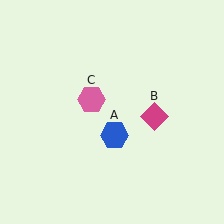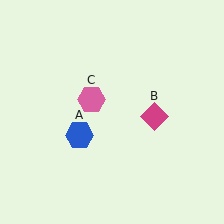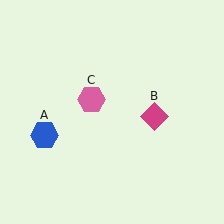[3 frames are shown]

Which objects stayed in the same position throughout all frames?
Magenta diamond (object B) and pink hexagon (object C) remained stationary.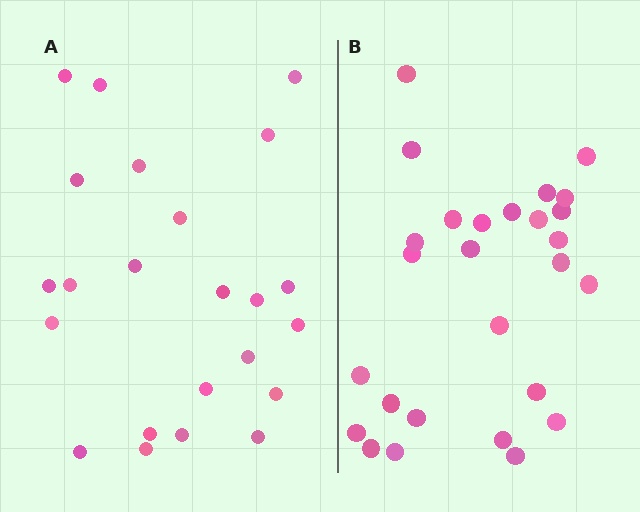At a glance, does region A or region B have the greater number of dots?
Region B (the right region) has more dots.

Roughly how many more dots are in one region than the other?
Region B has about 4 more dots than region A.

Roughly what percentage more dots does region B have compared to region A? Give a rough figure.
About 15% more.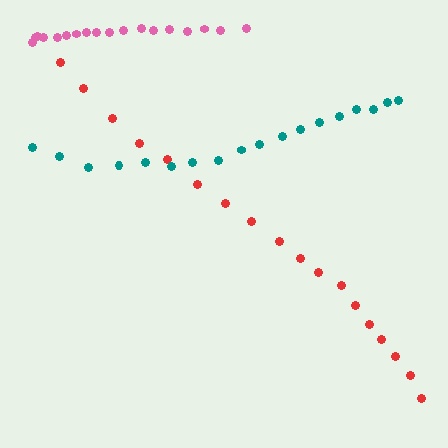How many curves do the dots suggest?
There are 3 distinct paths.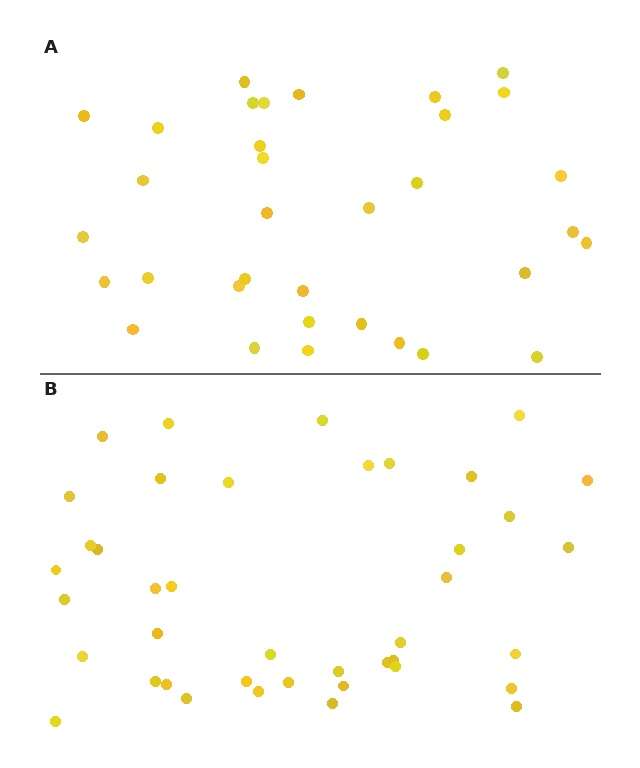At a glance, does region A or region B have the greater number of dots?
Region B (the bottom region) has more dots.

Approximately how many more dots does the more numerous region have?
Region B has roughly 8 or so more dots than region A.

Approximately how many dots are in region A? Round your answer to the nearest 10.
About 30 dots. (The exact count is 34, which rounds to 30.)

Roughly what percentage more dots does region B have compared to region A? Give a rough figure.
About 20% more.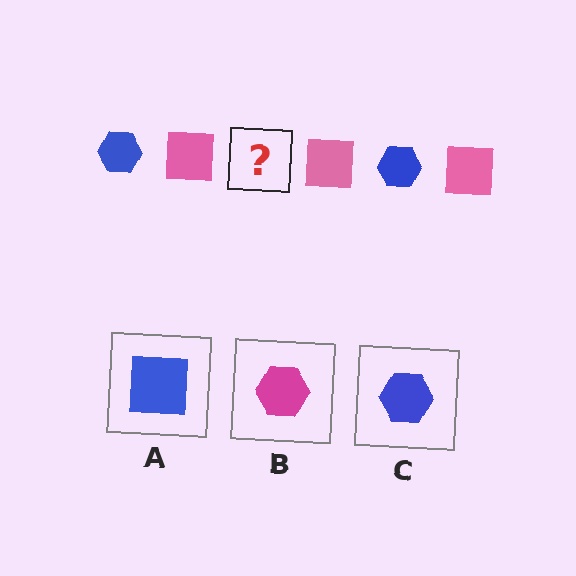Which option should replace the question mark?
Option C.